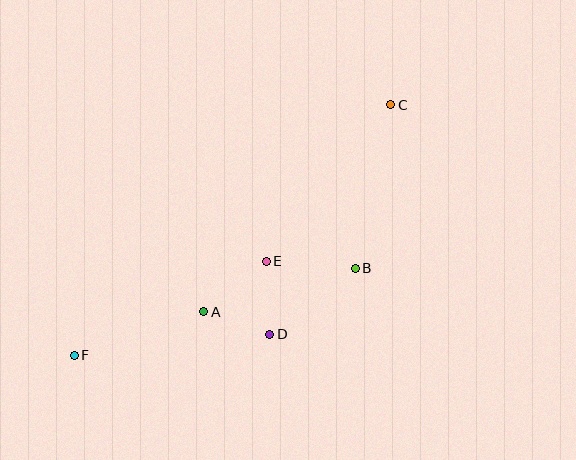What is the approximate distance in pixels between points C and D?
The distance between C and D is approximately 259 pixels.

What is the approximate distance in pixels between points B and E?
The distance between B and E is approximately 89 pixels.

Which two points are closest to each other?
Points A and D are closest to each other.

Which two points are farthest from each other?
Points C and F are farthest from each other.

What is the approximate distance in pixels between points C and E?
The distance between C and E is approximately 200 pixels.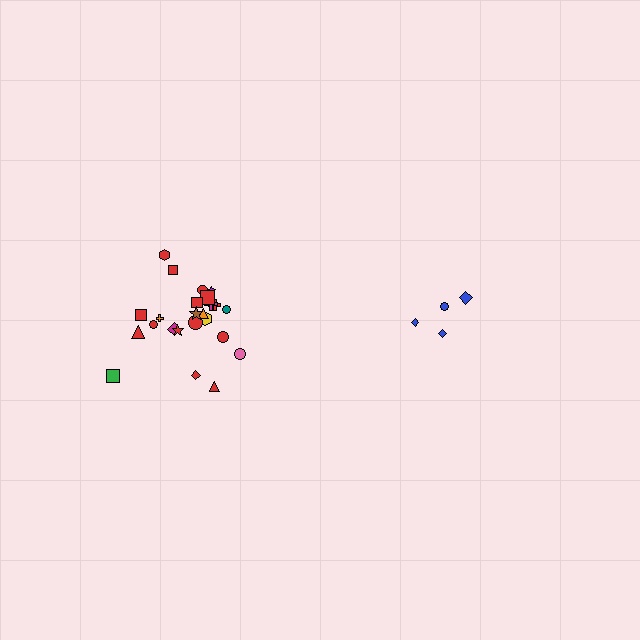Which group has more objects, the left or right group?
The left group.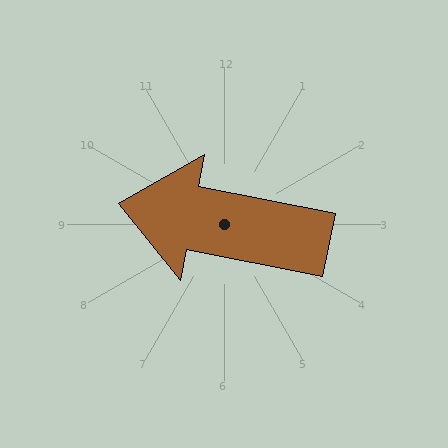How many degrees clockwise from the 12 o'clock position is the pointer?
Approximately 281 degrees.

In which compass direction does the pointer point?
West.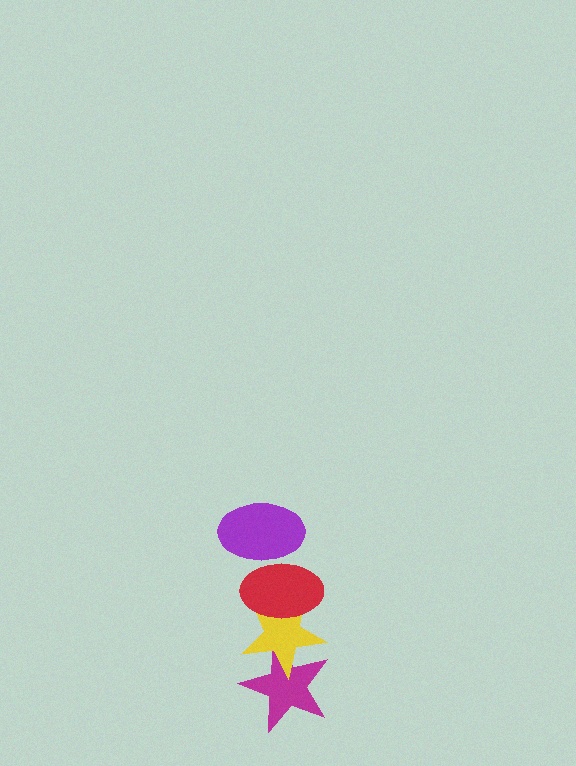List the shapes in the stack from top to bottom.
From top to bottom: the purple ellipse, the red ellipse, the yellow star, the magenta star.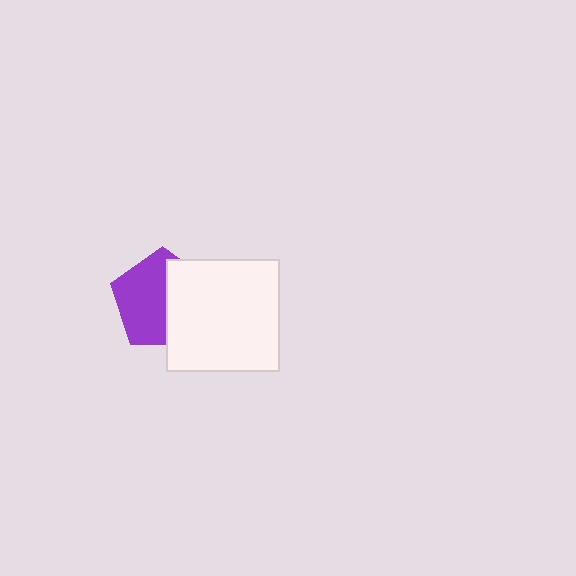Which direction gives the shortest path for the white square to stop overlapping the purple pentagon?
Moving right gives the shortest separation.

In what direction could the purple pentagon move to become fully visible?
The purple pentagon could move left. That would shift it out from behind the white square entirely.